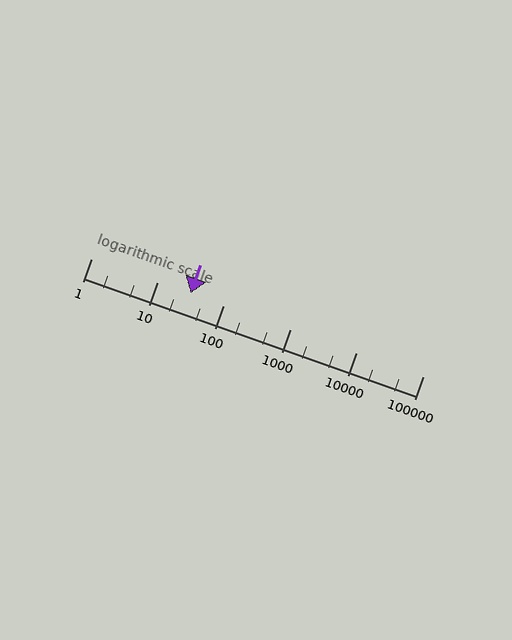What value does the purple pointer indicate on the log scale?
The pointer indicates approximately 32.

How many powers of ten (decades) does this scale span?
The scale spans 5 decades, from 1 to 100000.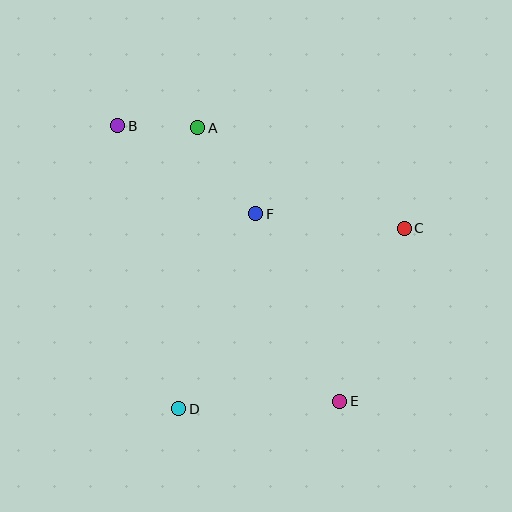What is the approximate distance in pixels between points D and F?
The distance between D and F is approximately 209 pixels.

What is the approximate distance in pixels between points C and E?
The distance between C and E is approximately 185 pixels.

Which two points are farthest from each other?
Points B and E are farthest from each other.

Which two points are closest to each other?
Points A and B are closest to each other.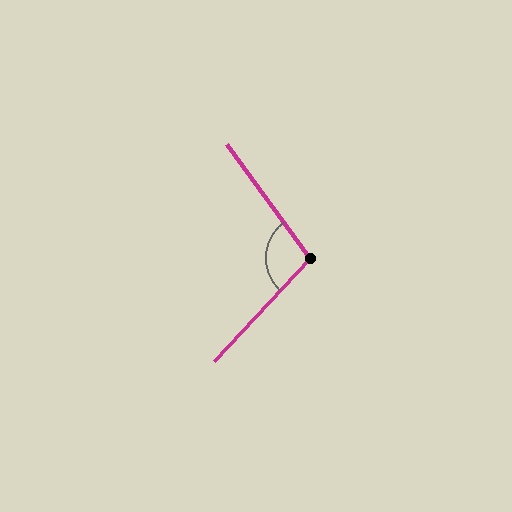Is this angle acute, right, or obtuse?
It is obtuse.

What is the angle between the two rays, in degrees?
Approximately 101 degrees.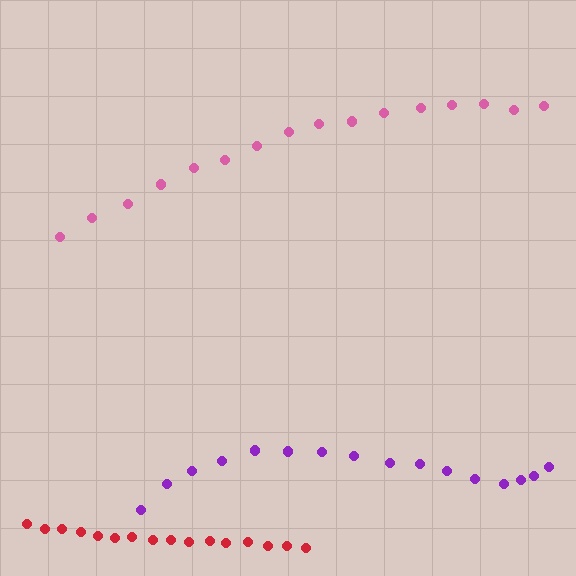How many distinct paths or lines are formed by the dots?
There are 3 distinct paths.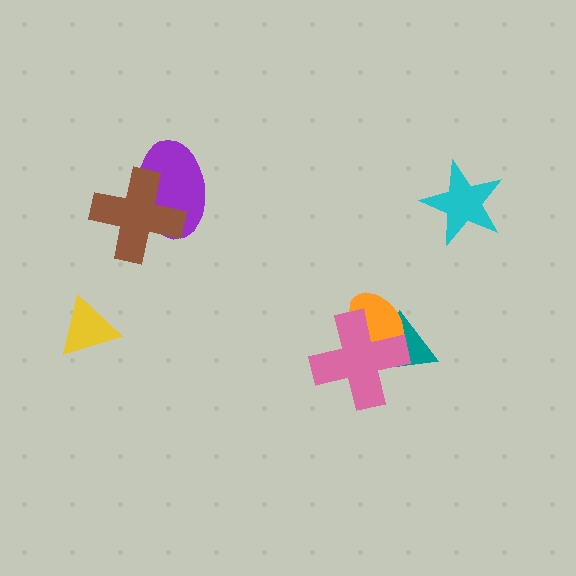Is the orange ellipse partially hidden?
Yes, it is partially covered by another shape.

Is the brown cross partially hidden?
No, no other shape covers it.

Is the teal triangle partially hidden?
Yes, it is partially covered by another shape.